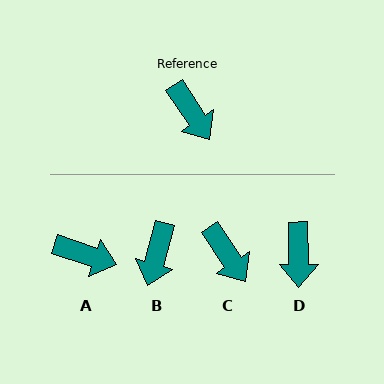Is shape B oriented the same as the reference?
No, it is off by about 49 degrees.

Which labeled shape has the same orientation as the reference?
C.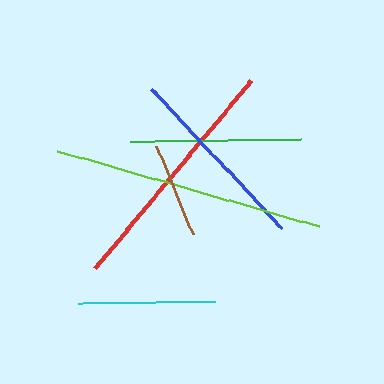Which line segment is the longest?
The lime line is the longest at approximately 272 pixels.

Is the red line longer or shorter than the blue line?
The red line is longer than the blue line.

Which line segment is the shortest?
The brown line is the shortest at approximately 95 pixels.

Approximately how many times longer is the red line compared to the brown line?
The red line is approximately 2.6 times the length of the brown line.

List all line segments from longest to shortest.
From longest to shortest: lime, red, blue, green, cyan, brown.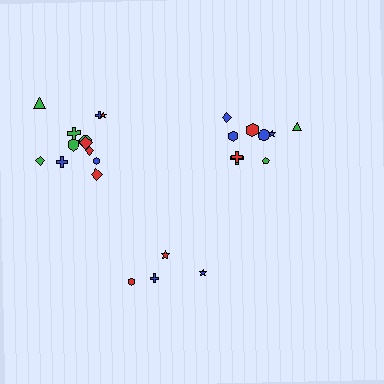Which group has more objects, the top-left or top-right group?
The top-left group.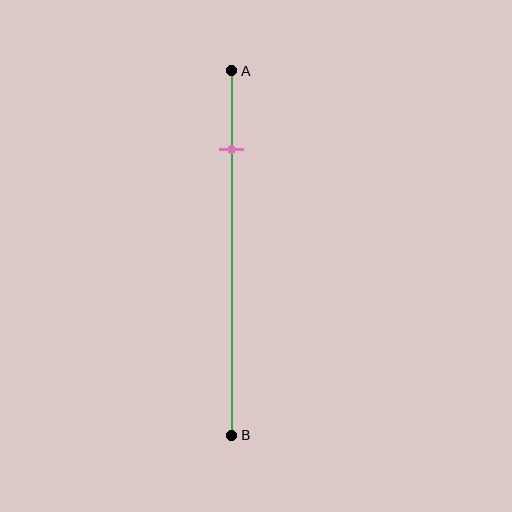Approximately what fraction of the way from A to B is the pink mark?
The pink mark is approximately 20% of the way from A to B.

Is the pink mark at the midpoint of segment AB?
No, the mark is at about 20% from A, not at the 50% midpoint.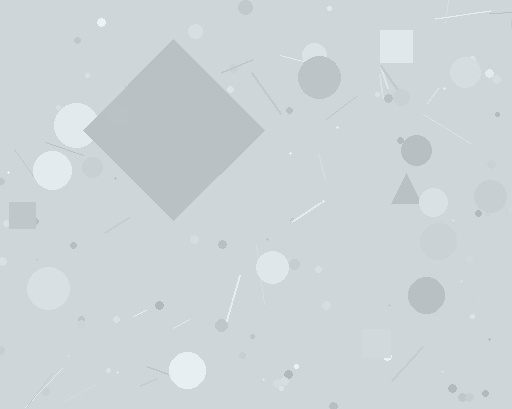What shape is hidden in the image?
A diamond is hidden in the image.